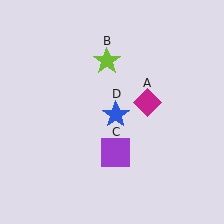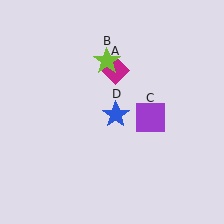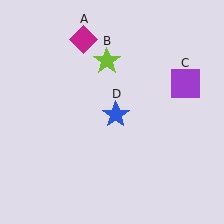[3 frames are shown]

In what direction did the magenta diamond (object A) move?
The magenta diamond (object A) moved up and to the left.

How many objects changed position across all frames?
2 objects changed position: magenta diamond (object A), purple square (object C).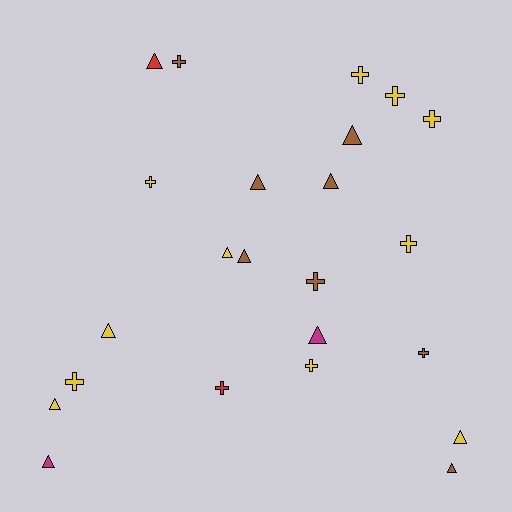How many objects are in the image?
There are 23 objects.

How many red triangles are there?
There is 1 red triangle.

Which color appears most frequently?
Yellow, with 11 objects.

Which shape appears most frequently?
Triangle, with 12 objects.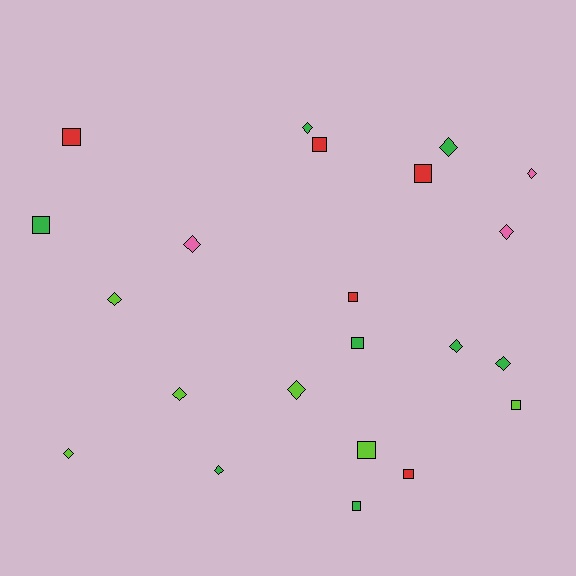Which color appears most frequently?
Green, with 8 objects.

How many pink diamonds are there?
There are 3 pink diamonds.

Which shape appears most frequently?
Diamond, with 12 objects.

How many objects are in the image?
There are 22 objects.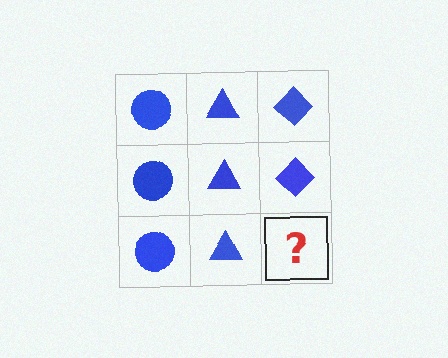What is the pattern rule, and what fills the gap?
The rule is that each column has a consistent shape. The gap should be filled with a blue diamond.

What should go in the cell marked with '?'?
The missing cell should contain a blue diamond.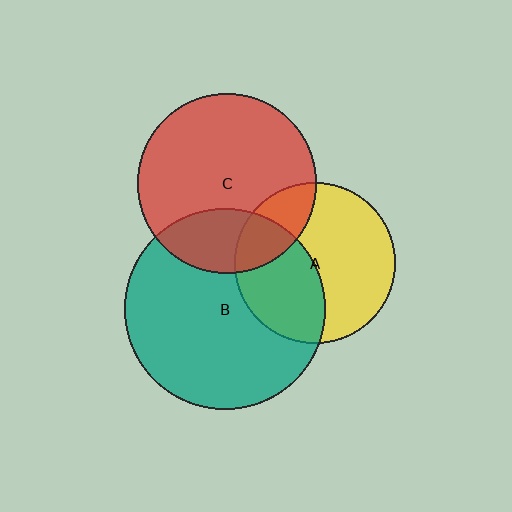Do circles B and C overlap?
Yes.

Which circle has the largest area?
Circle B (teal).